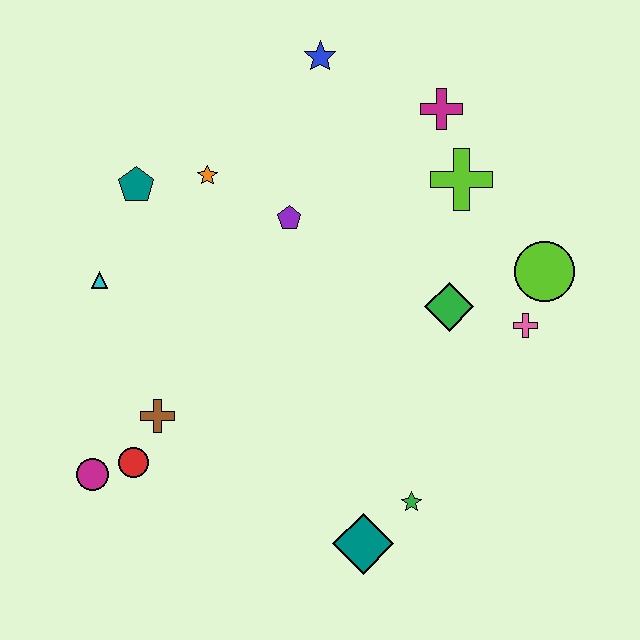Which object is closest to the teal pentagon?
The orange star is closest to the teal pentagon.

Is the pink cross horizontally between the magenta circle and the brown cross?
No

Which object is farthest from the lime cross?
The magenta circle is farthest from the lime cross.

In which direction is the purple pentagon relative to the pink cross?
The purple pentagon is to the left of the pink cross.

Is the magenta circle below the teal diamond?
No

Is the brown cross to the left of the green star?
Yes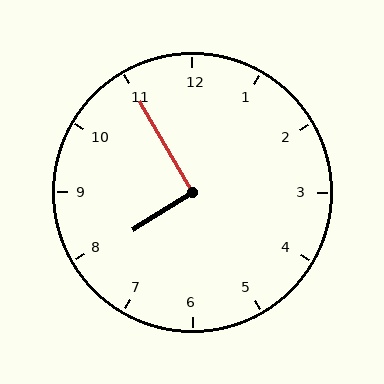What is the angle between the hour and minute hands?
Approximately 92 degrees.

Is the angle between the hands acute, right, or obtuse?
It is right.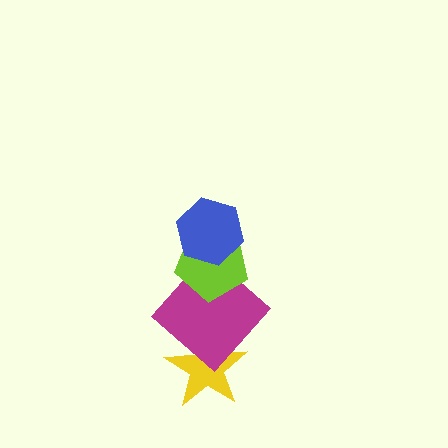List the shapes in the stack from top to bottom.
From top to bottom: the blue hexagon, the lime pentagon, the magenta diamond, the yellow star.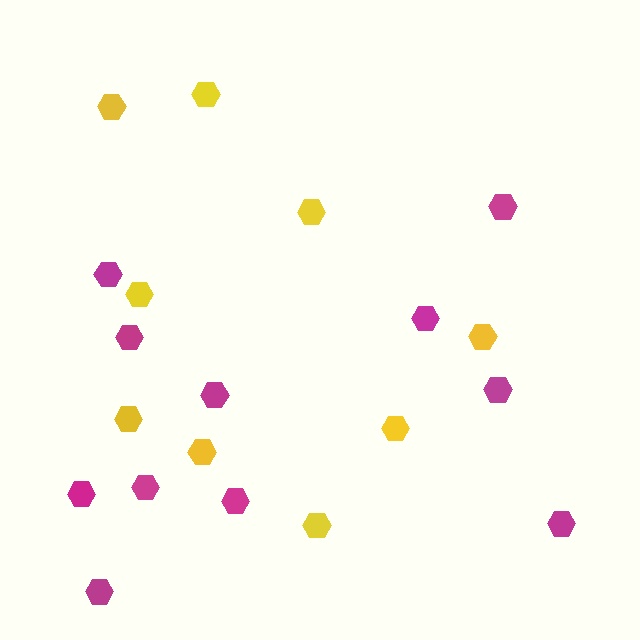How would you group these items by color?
There are 2 groups: one group of yellow hexagons (9) and one group of magenta hexagons (11).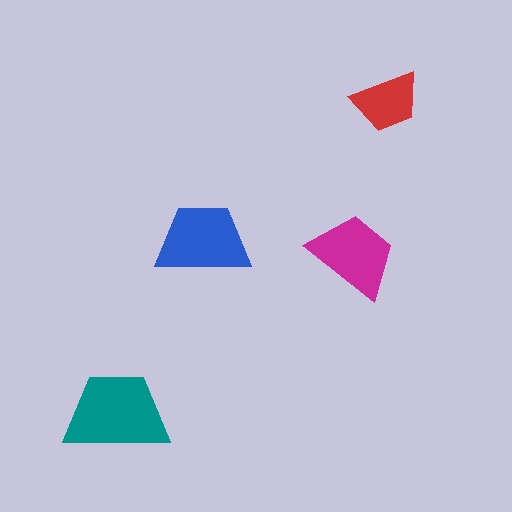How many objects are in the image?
There are 4 objects in the image.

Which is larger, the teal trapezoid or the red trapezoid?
The teal one.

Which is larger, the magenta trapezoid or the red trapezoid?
The magenta one.